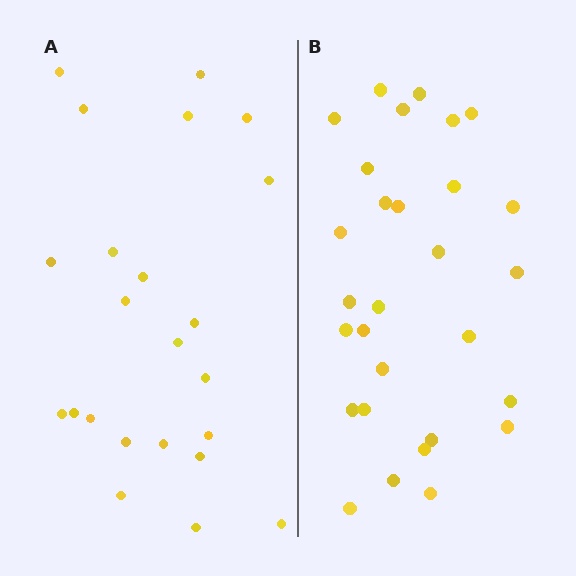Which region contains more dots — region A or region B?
Region B (the right region) has more dots.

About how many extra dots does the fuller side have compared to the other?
Region B has about 6 more dots than region A.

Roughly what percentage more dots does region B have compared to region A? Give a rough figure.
About 25% more.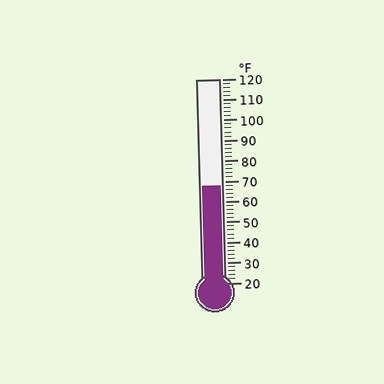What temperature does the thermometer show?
The thermometer shows approximately 68°F.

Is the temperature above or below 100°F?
The temperature is below 100°F.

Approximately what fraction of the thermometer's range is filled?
The thermometer is filled to approximately 50% of its range.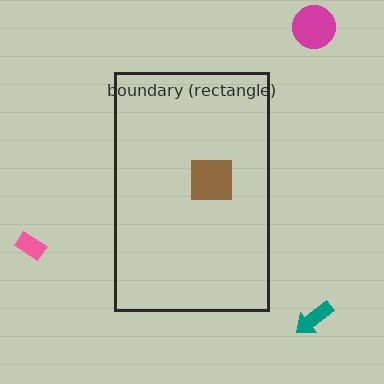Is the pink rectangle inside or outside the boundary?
Outside.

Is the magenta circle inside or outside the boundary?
Outside.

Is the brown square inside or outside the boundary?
Inside.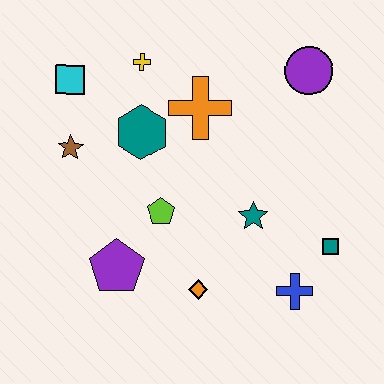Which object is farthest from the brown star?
The teal square is farthest from the brown star.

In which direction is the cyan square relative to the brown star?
The cyan square is above the brown star.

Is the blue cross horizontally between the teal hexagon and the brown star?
No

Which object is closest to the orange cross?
The teal hexagon is closest to the orange cross.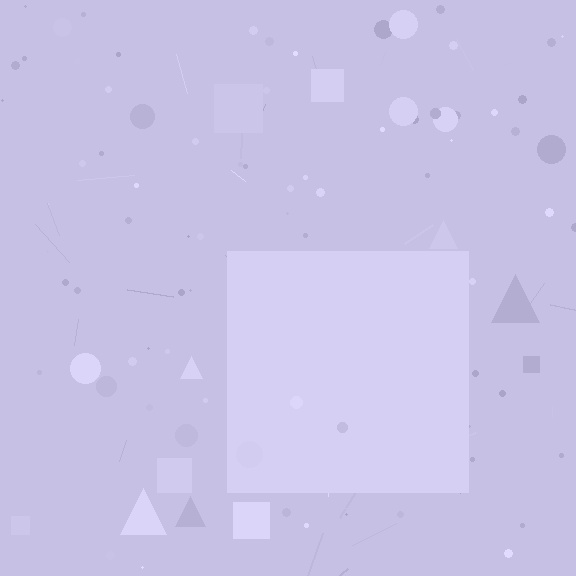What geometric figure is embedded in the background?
A square is embedded in the background.